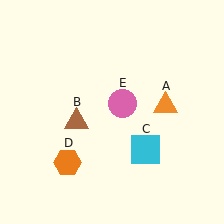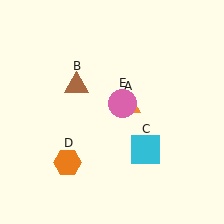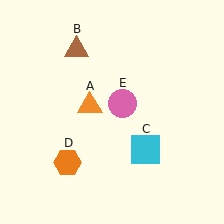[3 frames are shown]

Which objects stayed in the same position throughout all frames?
Cyan square (object C) and orange hexagon (object D) and pink circle (object E) remained stationary.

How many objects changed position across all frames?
2 objects changed position: orange triangle (object A), brown triangle (object B).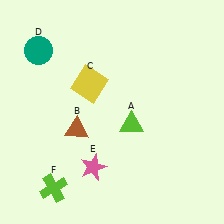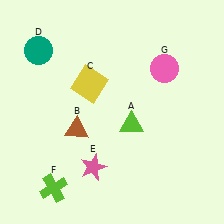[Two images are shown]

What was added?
A pink circle (G) was added in Image 2.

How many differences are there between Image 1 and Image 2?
There is 1 difference between the two images.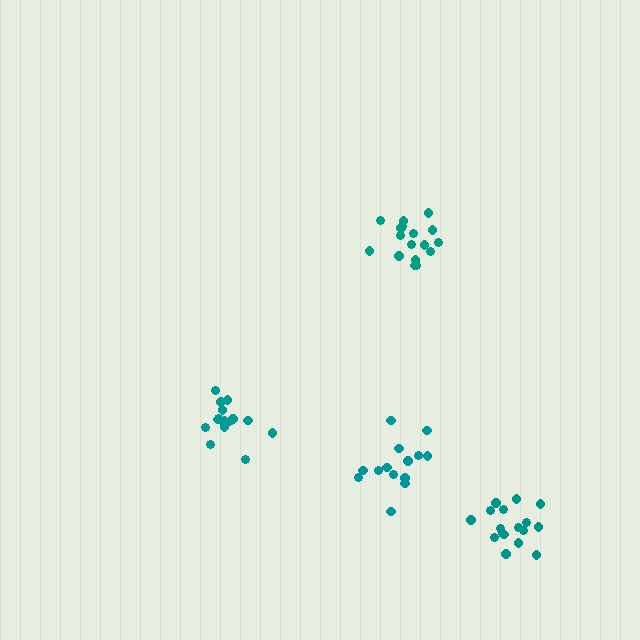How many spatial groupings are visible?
There are 4 spatial groupings.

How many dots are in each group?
Group 1: 17 dots, Group 2: 14 dots, Group 3: 17 dots, Group 4: 16 dots (64 total).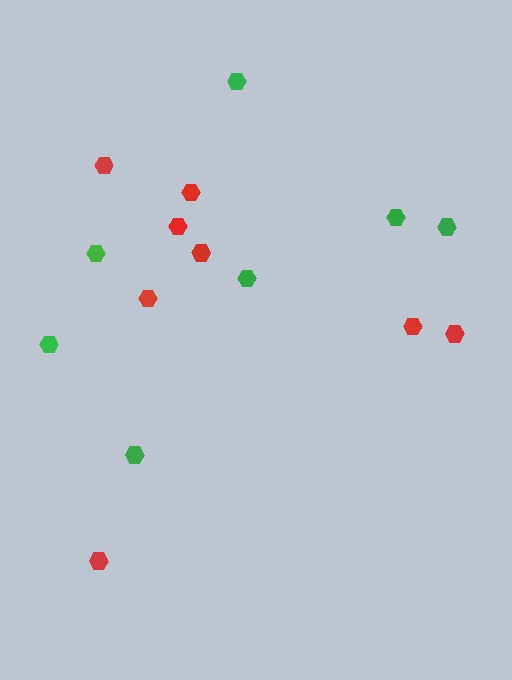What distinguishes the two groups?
There are 2 groups: one group of red hexagons (8) and one group of green hexagons (7).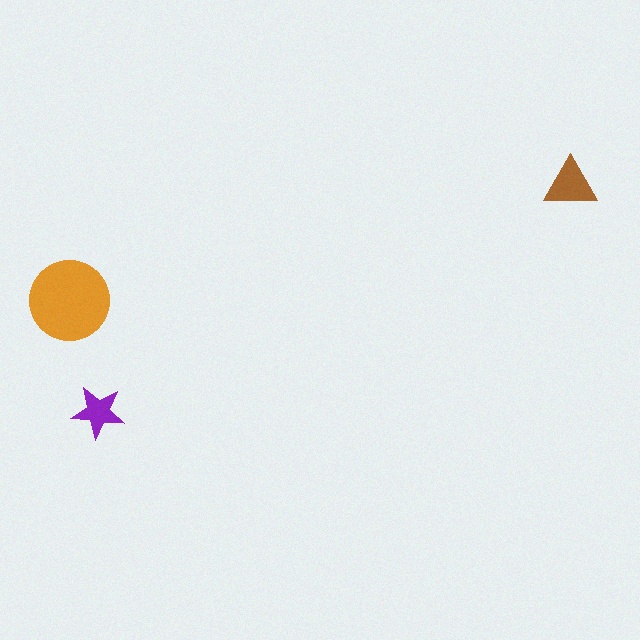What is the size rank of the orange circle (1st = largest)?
1st.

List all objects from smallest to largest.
The purple star, the brown triangle, the orange circle.